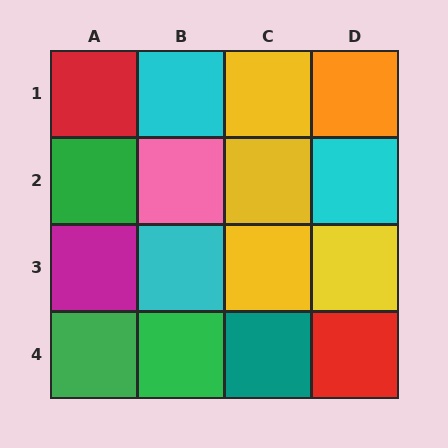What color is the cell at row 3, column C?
Yellow.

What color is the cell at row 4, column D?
Red.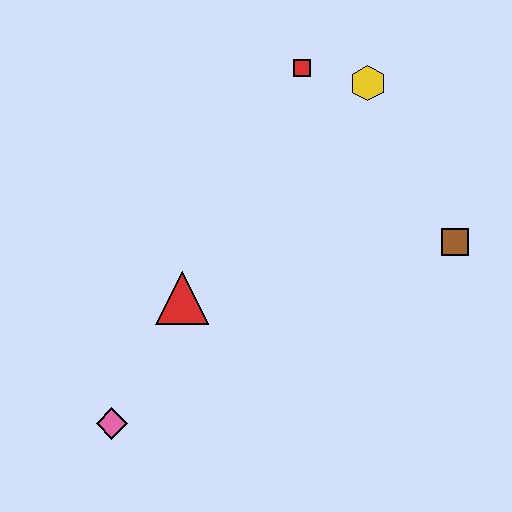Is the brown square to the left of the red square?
No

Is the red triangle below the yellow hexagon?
Yes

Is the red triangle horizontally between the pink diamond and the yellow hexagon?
Yes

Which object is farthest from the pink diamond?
The yellow hexagon is farthest from the pink diamond.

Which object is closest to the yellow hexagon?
The red square is closest to the yellow hexagon.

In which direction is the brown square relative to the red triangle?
The brown square is to the right of the red triangle.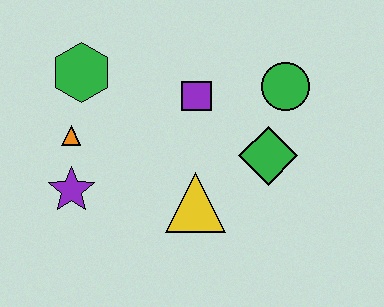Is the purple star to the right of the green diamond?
No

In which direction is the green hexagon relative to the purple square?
The green hexagon is to the left of the purple square.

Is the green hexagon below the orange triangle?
No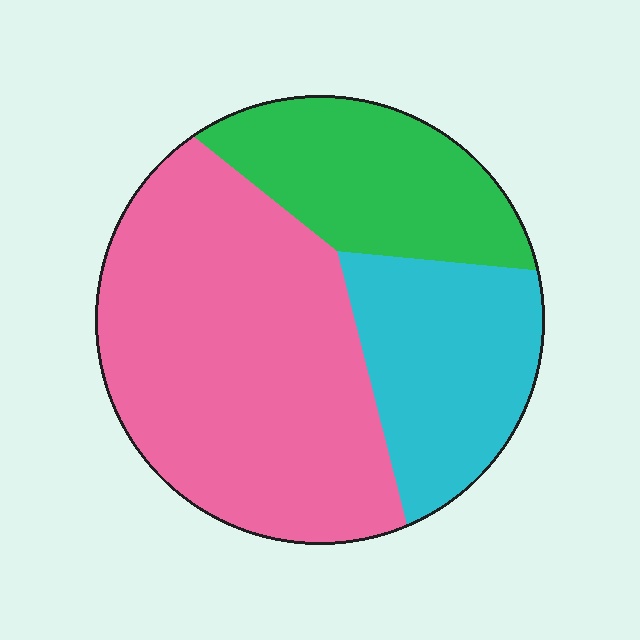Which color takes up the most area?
Pink, at roughly 55%.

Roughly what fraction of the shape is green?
Green takes up about one quarter (1/4) of the shape.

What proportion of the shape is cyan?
Cyan takes up about one quarter (1/4) of the shape.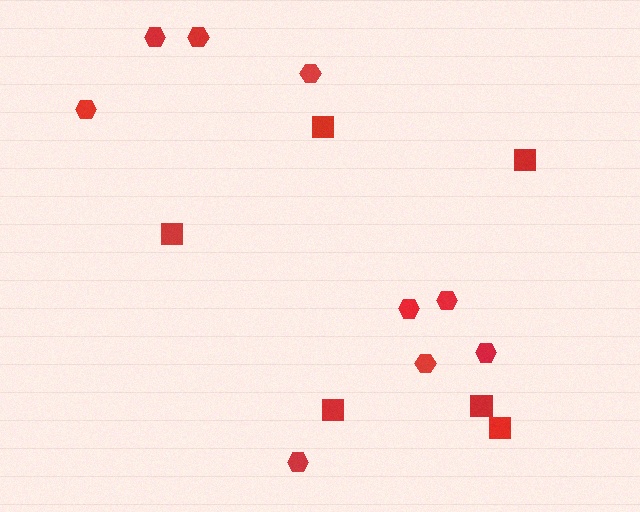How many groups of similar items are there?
There are 2 groups: one group of squares (6) and one group of hexagons (9).